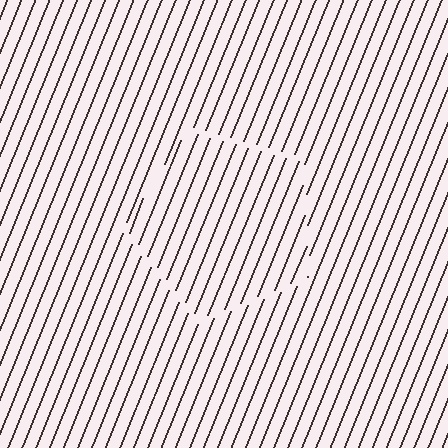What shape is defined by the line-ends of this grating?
An illusory pentagon. The interior of the shape contains the same grating, shifted by half a period — the contour is defined by the phase discontinuity where line-ends from the inner and outer gratings abut.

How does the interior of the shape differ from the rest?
The interior of the shape contains the same grating, shifted by half a period — the contour is defined by the phase discontinuity where line-ends from the inner and outer gratings abut.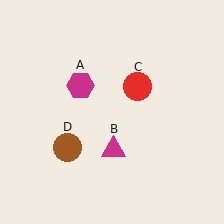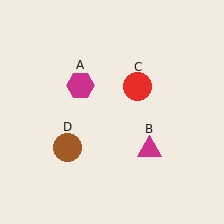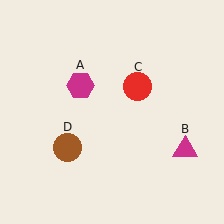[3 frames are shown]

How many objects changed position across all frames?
1 object changed position: magenta triangle (object B).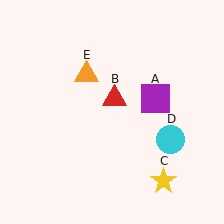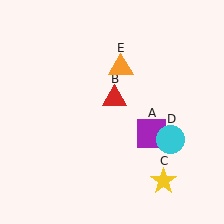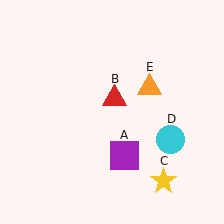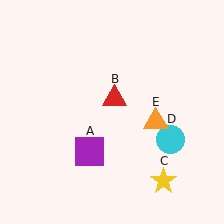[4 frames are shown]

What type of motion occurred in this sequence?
The purple square (object A), orange triangle (object E) rotated clockwise around the center of the scene.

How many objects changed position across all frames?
2 objects changed position: purple square (object A), orange triangle (object E).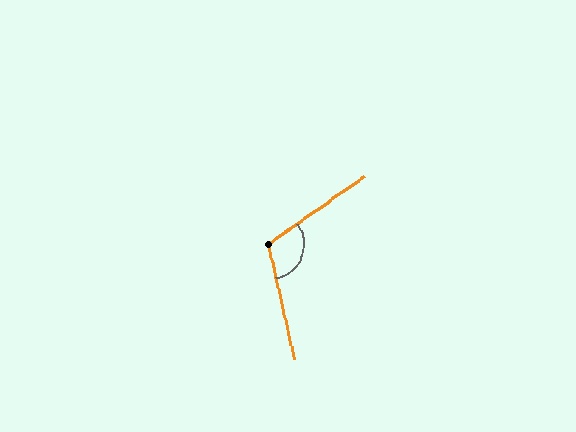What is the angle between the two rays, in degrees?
Approximately 112 degrees.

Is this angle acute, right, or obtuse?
It is obtuse.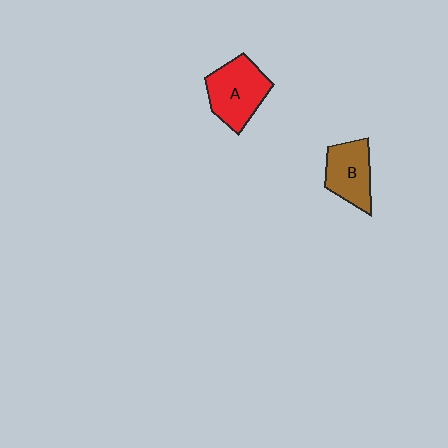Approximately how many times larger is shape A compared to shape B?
Approximately 1.2 times.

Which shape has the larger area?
Shape A (red).